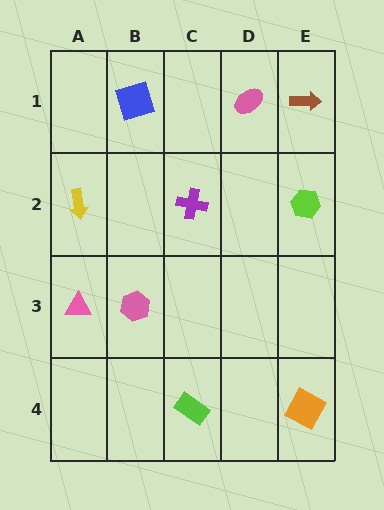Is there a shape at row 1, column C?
No, that cell is empty.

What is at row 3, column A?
A pink triangle.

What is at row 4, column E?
An orange square.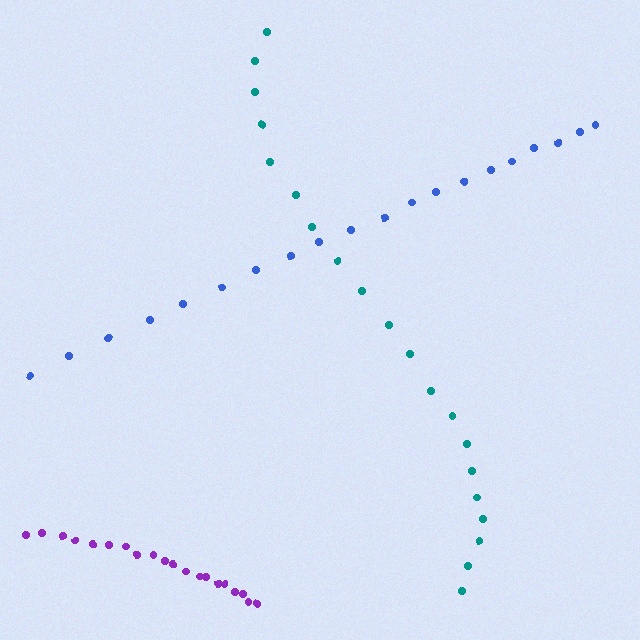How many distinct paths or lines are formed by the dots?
There are 3 distinct paths.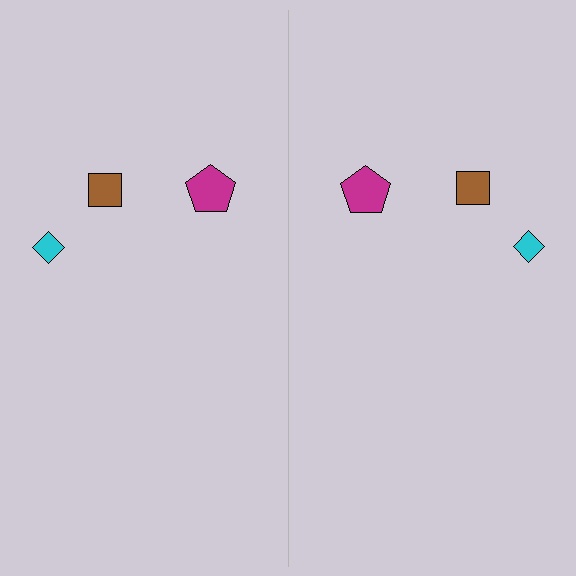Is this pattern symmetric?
Yes, this pattern has bilateral (reflection) symmetry.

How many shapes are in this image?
There are 6 shapes in this image.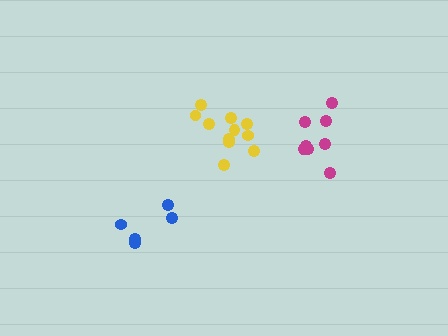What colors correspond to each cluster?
The clusters are colored: yellow, blue, magenta.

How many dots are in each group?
Group 1: 11 dots, Group 2: 5 dots, Group 3: 8 dots (24 total).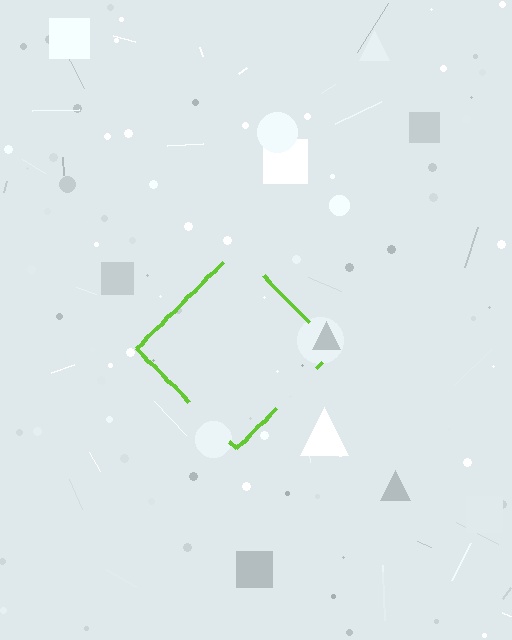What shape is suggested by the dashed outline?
The dashed outline suggests a diamond.